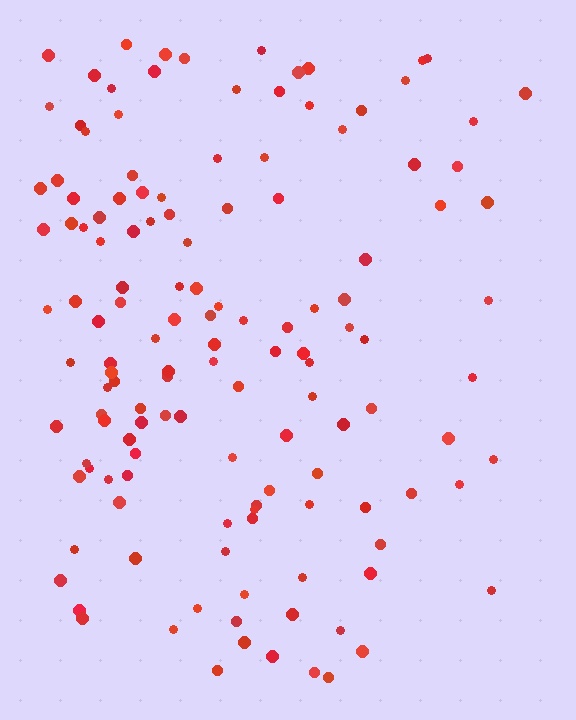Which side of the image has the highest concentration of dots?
The left.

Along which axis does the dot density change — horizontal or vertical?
Horizontal.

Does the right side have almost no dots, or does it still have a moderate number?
Still a moderate number, just noticeably fewer than the left.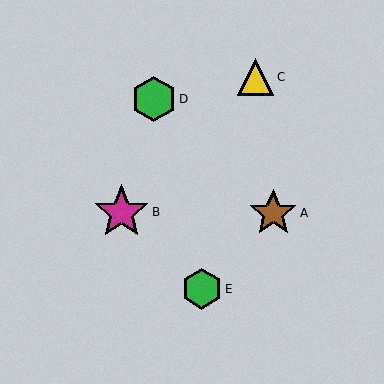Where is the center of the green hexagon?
The center of the green hexagon is at (154, 99).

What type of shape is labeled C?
Shape C is a yellow triangle.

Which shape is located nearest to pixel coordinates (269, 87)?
The yellow triangle (labeled C) at (255, 77) is nearest to that location.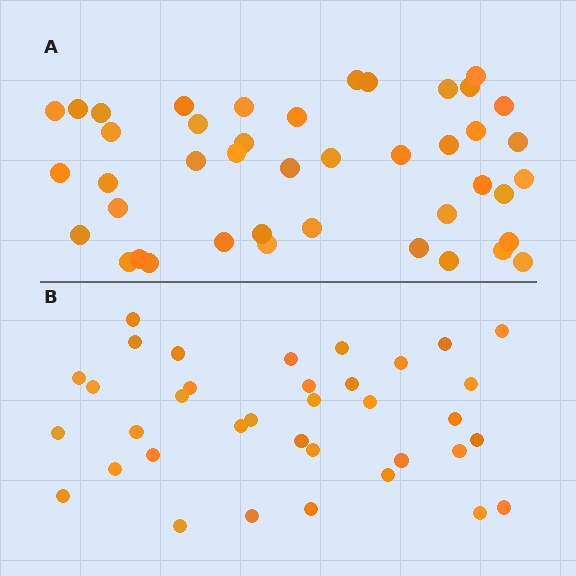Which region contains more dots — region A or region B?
Region A (the top region) has more dots.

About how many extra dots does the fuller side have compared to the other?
Region A has roughly 8 or so more dots than region B.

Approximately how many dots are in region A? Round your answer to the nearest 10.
About 40 dots. (The exact count is 43, which rounds to 40.)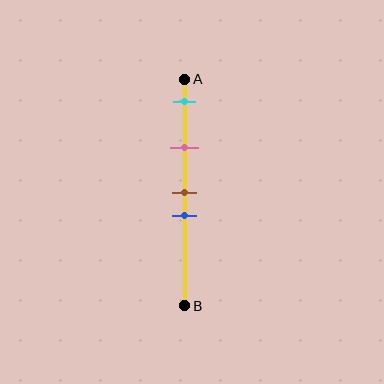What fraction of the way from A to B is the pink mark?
The pink mark is approximately 30% (0.3) of the way from A to B.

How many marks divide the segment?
There are 4 marks dividing the segment.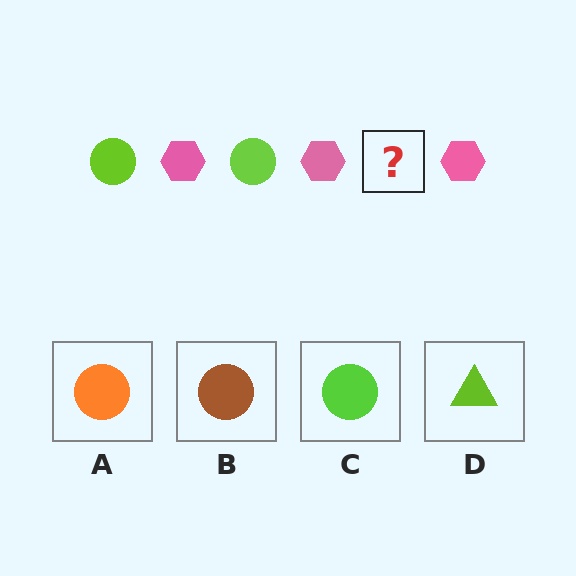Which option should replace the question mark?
Option C.